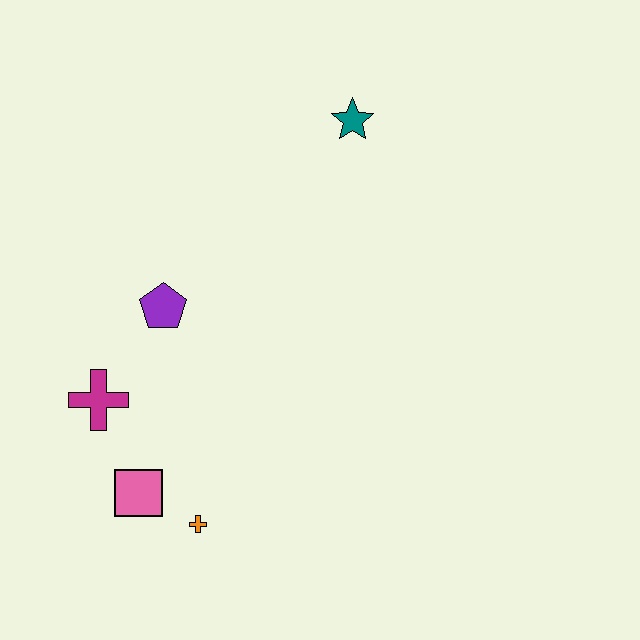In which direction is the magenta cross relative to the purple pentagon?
The magenta cross is below the purple pentagon.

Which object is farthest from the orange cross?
The teal star is farthest from the orange cross.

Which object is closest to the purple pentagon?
The magenta cross is closest to the purple pentagon.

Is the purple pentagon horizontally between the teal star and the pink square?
Yes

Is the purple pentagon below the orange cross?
No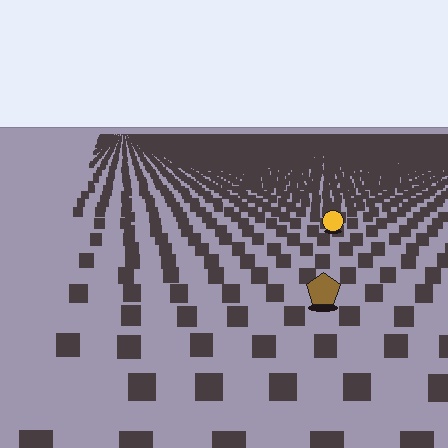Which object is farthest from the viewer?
The yellow circle is farthest from the viewer. It appears smaller and the ground texture around it is denser.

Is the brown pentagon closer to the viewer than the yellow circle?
Yes. The brown pentagon is closer — you can tell from the texture gradient: the ground texture is coarser near it.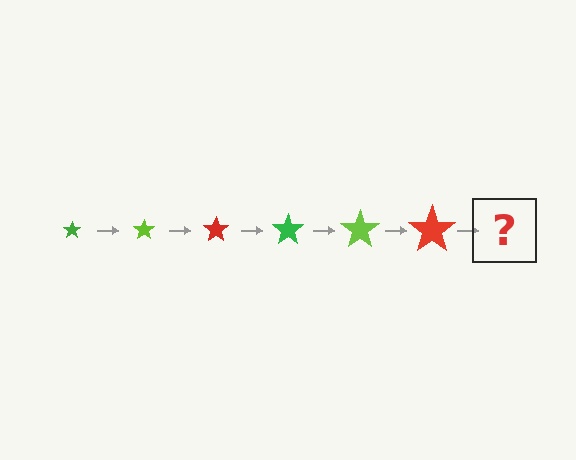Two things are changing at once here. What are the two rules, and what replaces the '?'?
The two rules are that the star grows larger each step and the color cycles through green, lime, and red. The '?' should be a green star, larger than the previous one.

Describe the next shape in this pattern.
It should be a green star, larger than the previous one.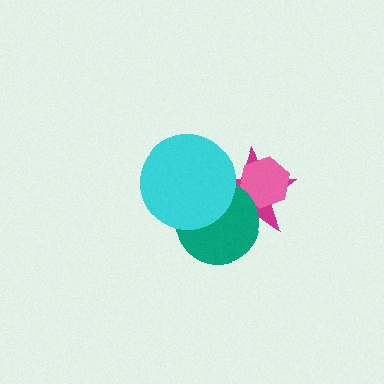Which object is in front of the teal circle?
The cyan circle is in front of the teal circle.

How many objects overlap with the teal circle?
2 objects overlap with the teal circle.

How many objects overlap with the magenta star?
3 objects overlap with the magenta star.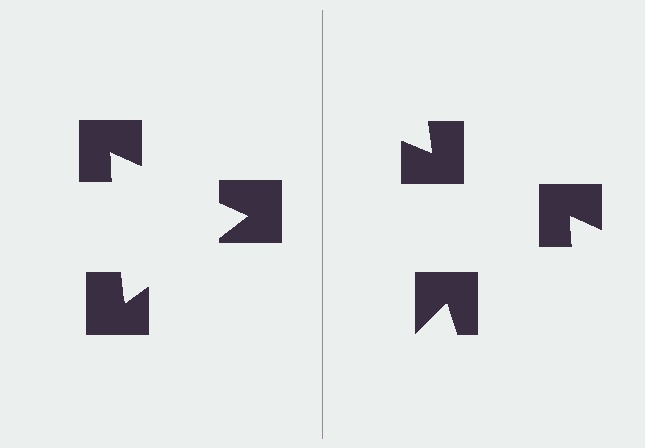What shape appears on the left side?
An illusory triangle.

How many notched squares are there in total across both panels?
6 — 3 on each side.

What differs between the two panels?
The notched squares are positioned identically on both sides; only the wedge orientations differ. On the left they align to a triangle; on the right they are misaligned.